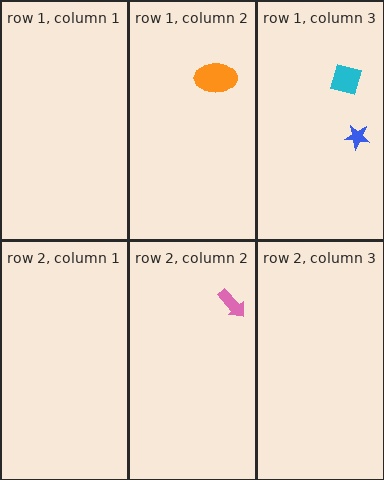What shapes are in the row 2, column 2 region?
The pink arrow.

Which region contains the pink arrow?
The row 2, column 2 region.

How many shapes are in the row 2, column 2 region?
1.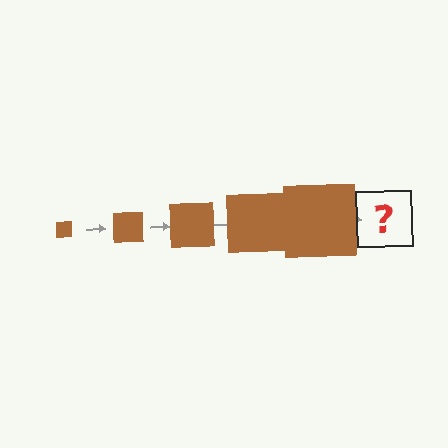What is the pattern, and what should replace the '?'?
The pattern is that the square gets progressively larger each step. The '?' should be a brown square, larger than the previous one.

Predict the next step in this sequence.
The next step is a brown square, larger than the previous one.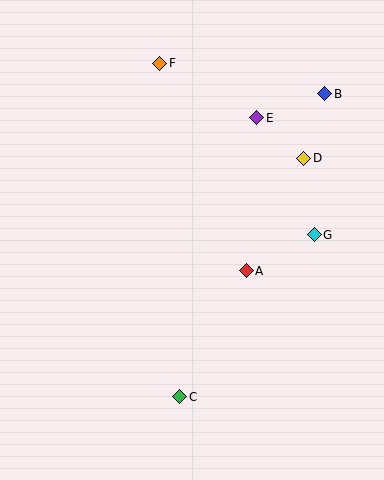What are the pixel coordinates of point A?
Point A is at (246, 271).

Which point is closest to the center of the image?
Point A at (246, 271) is closest to the center.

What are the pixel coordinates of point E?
Point E is at (257, 118).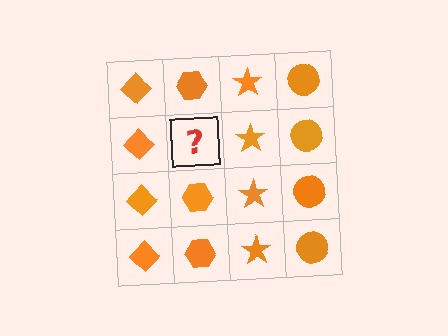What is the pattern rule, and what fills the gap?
The rule is that each column has a consistent shape. The gap should be filled with an orange hexagon.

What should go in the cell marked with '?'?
The missing cell should contain an orange hexagon.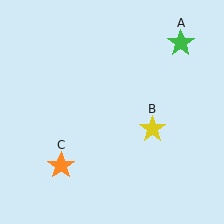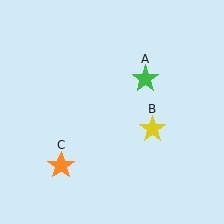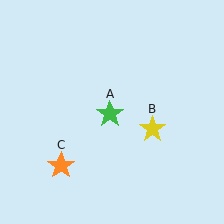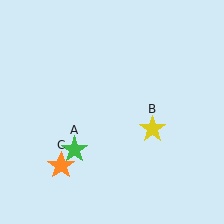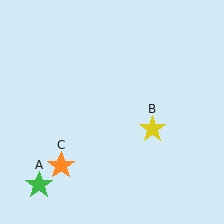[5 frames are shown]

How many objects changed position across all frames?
1 object changed position: green star (object A).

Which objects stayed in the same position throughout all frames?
Yellow star (object B) and orange star (object C) remained stationary.